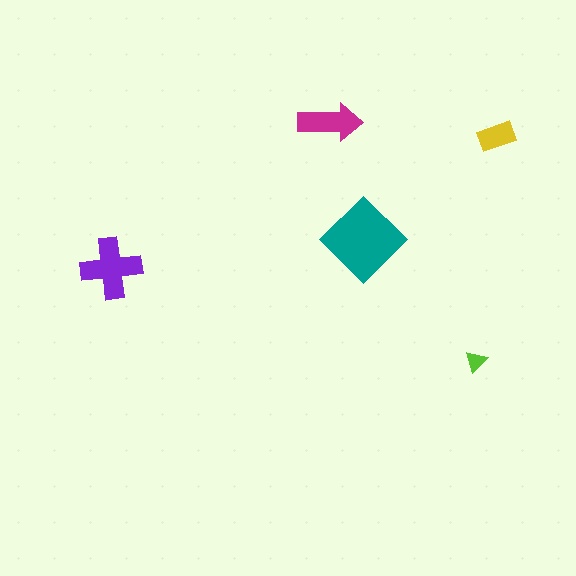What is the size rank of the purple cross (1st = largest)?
2nd.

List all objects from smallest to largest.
The lime triangle, the yellow rectangle, the magenta arrow, the purple cross, the teal diamond.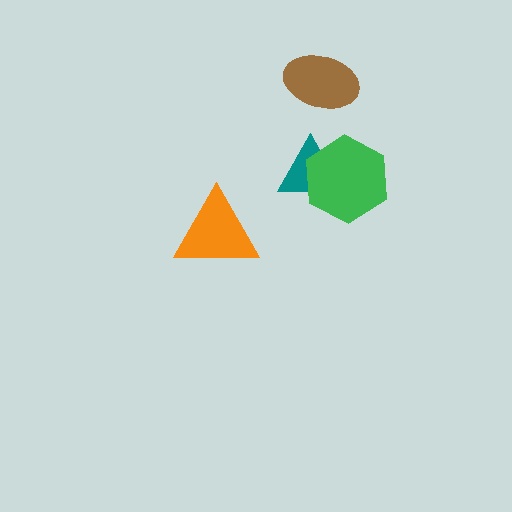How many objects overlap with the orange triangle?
0 objects overlap with the orange triangle.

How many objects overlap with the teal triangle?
1 object overlaps with the teal triangle.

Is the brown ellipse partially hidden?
No, no other shape covers it.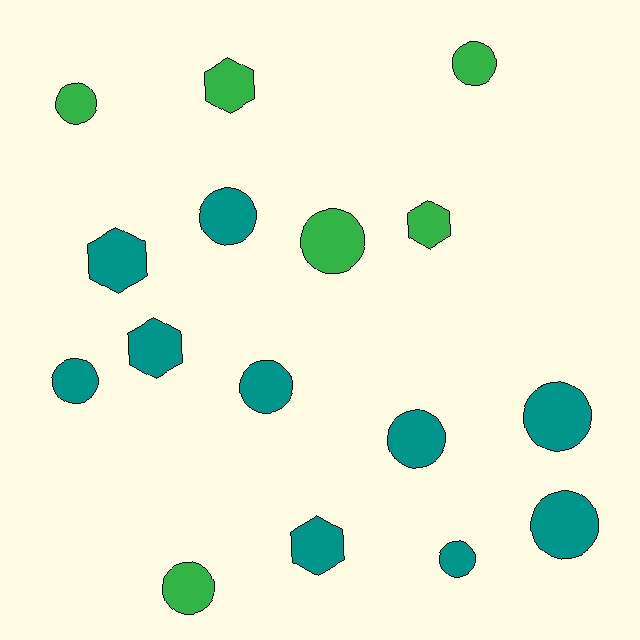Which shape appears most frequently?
Circle, with 11 objects.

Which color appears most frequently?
Teal, with 10 objects.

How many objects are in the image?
There are 16 objects.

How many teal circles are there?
There are 7 teal circles.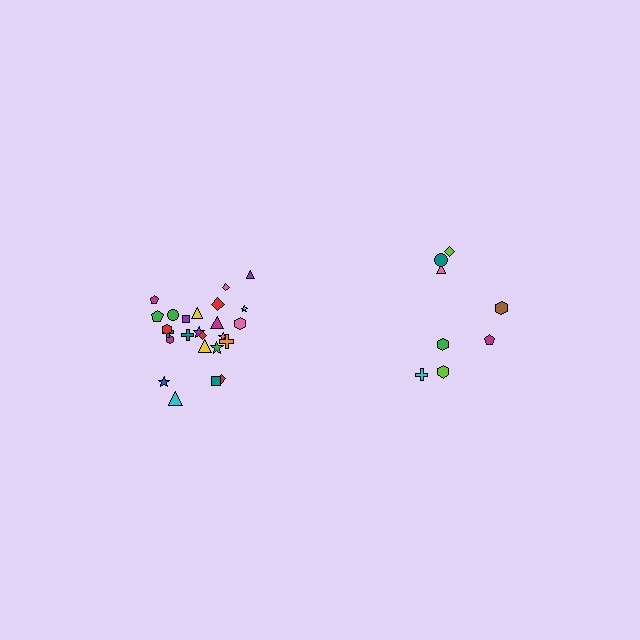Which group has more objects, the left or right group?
The left group.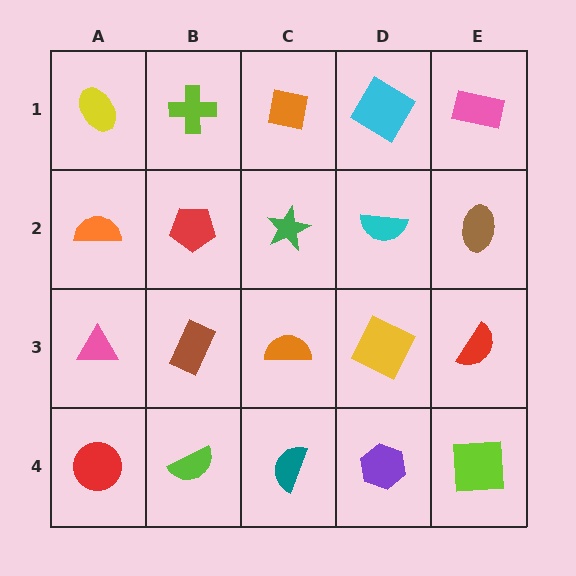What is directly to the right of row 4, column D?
A lime square.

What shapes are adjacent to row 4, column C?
An orange semicircle (row 3, column C), a lime semicircle (row 4, column B), a purple hexagon (row 4, column D).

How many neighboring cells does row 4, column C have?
3.